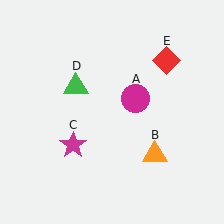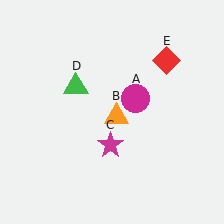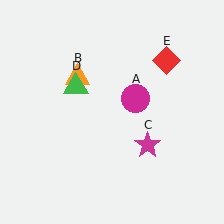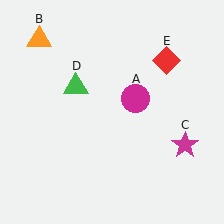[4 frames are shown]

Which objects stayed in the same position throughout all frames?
Magenta circle (object A) and green triangle (object D) and red diamond (object E) remained stationary.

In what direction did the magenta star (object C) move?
The magenta star (object C) moved right.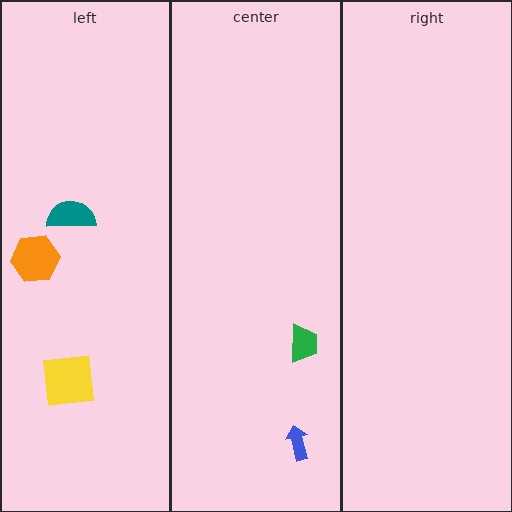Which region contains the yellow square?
The left region.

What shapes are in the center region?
The green trapezoid, the blue arrow.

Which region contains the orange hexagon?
The left region.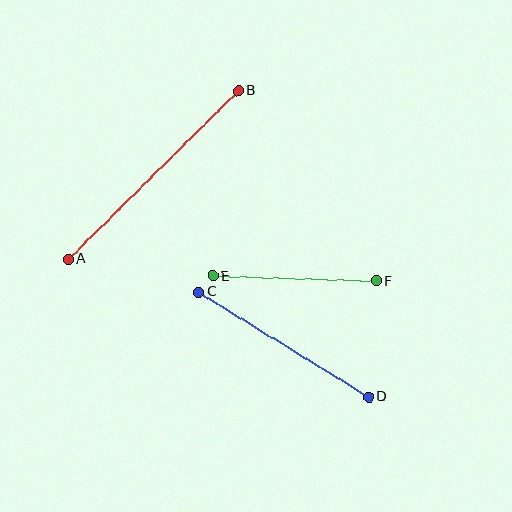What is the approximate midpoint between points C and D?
The midpoint is at approximately (284, 344) pixels.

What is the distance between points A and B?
The distance is approximately 239 pixels.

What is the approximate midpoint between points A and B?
The midpoint is at approximately (153, 175) pixels.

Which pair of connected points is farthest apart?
Points A and B are farthest apart.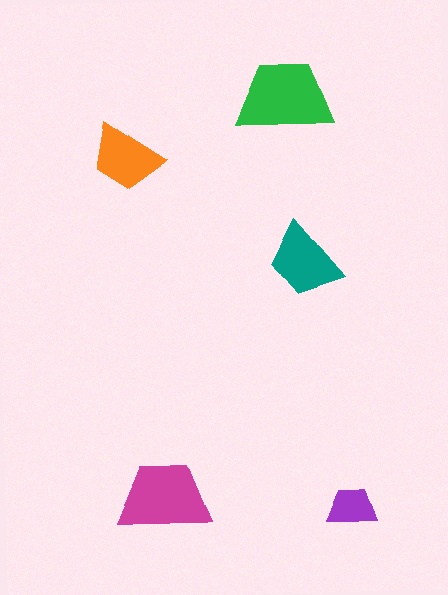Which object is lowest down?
The purple trapezoid is bottommost.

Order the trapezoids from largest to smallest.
the green one, the magenta one, the teal one, the orange one, the purple one.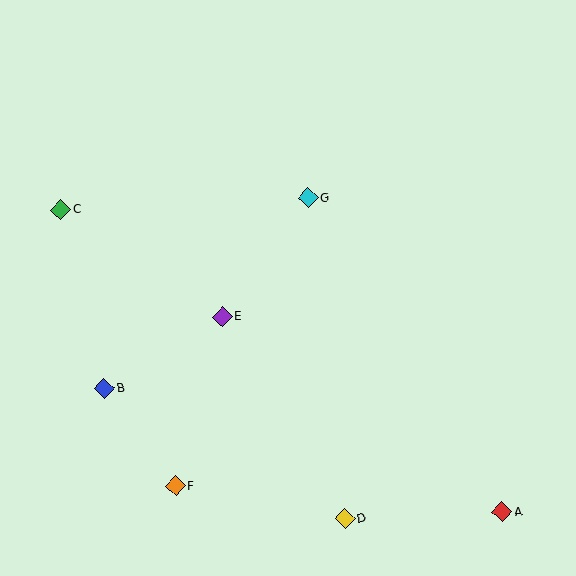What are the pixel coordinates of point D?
Point D is at (345, 519).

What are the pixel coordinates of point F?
Point F is at (176, 486).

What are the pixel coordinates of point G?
Point G is at (308, 198).